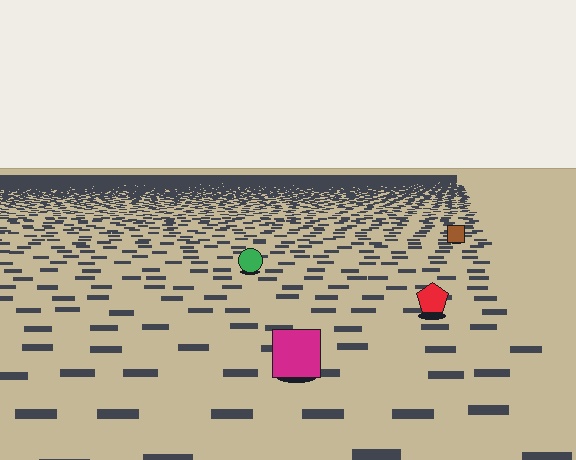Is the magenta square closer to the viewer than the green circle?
Yes. The magenta square is closer — you can tell from the texture gradient: the ground texture is coarser near it.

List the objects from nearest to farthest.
From nearest to farthest: the magenta square, the red pentagon, the green circle, the brown square.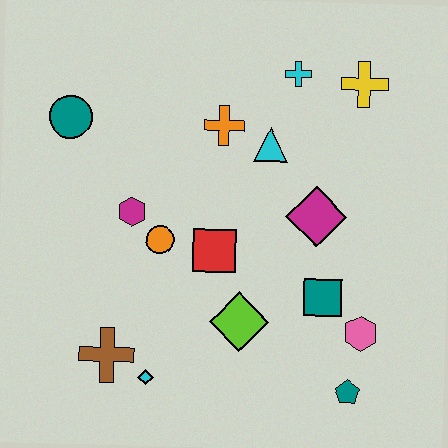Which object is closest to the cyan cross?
The yellow cross is closest to the cyan cross.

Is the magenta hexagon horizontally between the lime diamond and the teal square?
No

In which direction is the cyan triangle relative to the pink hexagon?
The cyan triangle is above the pink hexagon.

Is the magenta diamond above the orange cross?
No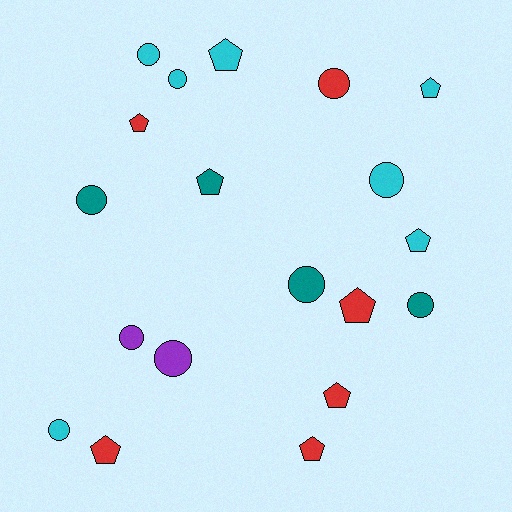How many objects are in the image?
There are 19 objects.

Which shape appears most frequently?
Circle, with 10 objects.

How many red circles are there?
There is 1 red circle.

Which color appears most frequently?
Cyan, with 7 objects.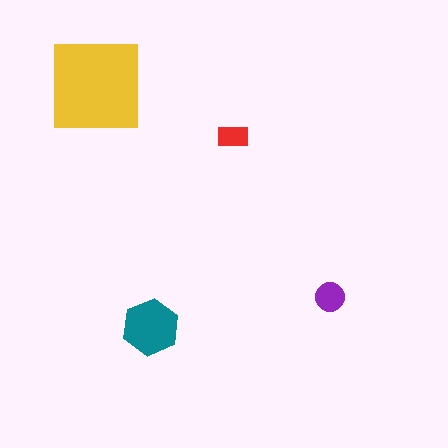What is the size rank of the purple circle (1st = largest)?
3rd.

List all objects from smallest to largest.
The red rectangle, the purple circle, the teal hexagon, the yellow square.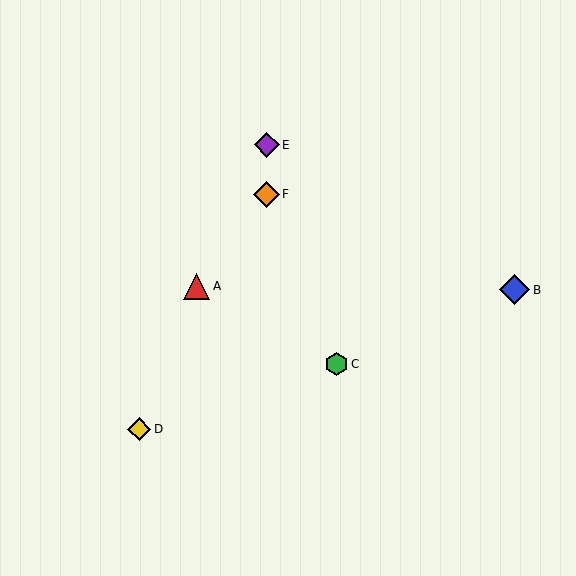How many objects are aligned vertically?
2 objects (E, F) are aligned vertically.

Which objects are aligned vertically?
Objects E, F are aligned vertically.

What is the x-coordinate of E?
Object E is at x≈267.